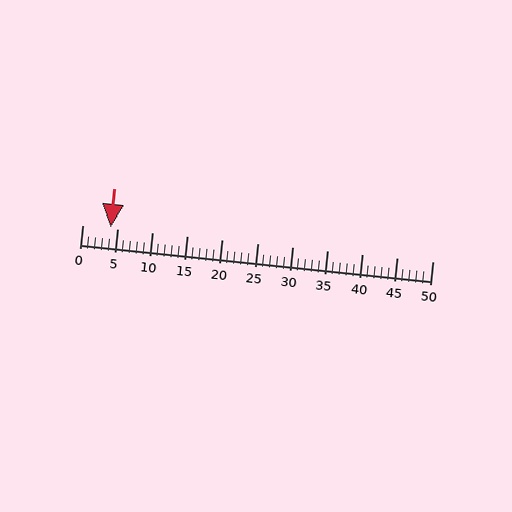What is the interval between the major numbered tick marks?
The major tick marks are spaced 5 units apart.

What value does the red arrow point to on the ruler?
The red arrow points to approximately 4.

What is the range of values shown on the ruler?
The ruler shows values from 0 to 50.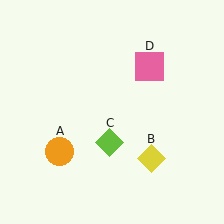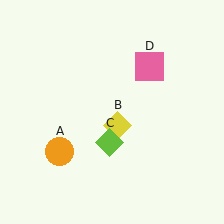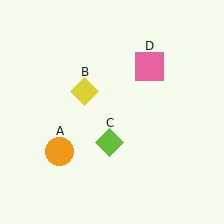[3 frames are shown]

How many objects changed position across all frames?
1 object changed position: yellow diamond (object B).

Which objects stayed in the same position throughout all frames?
Orange circle (object A) and lime diamond (object C) and pink square (object D) remained stationary.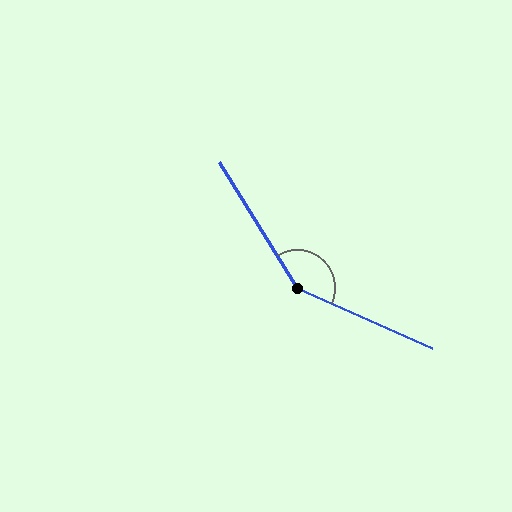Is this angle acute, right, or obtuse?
It is obtuse.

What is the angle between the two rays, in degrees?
Approximately 146 degrees.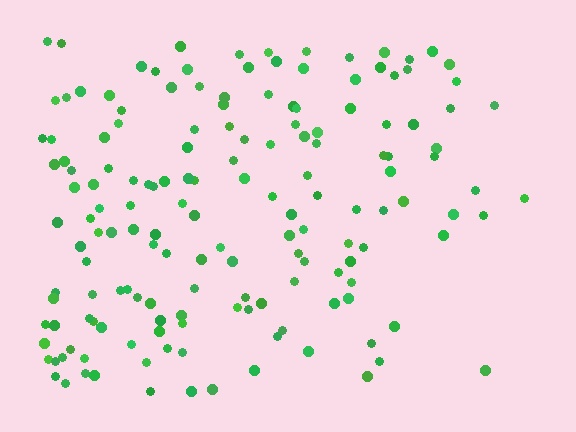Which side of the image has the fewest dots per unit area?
The right.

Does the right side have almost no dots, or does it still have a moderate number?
Still a moderate number, just noticeably fewer than the left.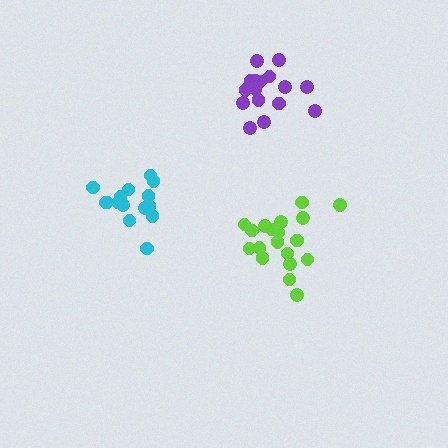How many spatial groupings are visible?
There are 3 spatial groupings.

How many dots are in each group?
Group 1: 16 dots, Group 2: 19 dots, Group 3: 15 dots (50 total).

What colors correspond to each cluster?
The clusters are colored: purple, lime, cyan.